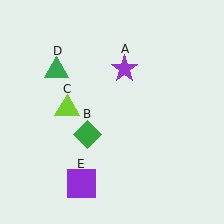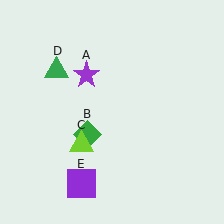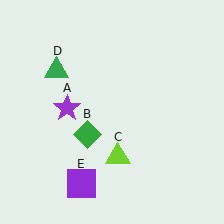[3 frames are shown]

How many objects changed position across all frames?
2 objects changed position: purple star (object A), lime triangle (object C).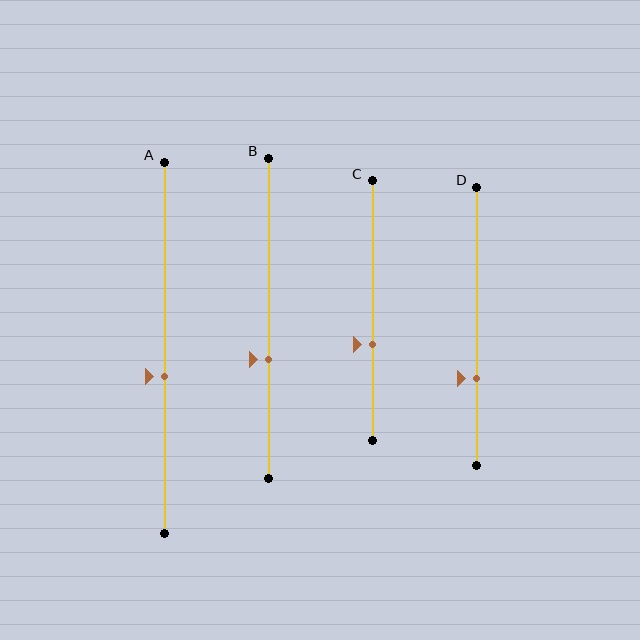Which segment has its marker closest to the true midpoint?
Segment A has its marker closest to the true midpoint.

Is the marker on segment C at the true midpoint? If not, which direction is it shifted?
No, the marker on segment C is shifted downward by about 13% of the segment length.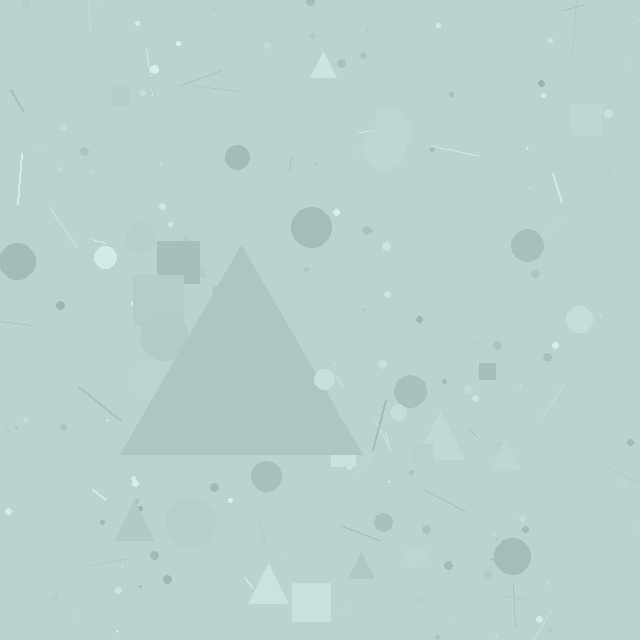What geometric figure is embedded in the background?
A triangle is embedded in the background.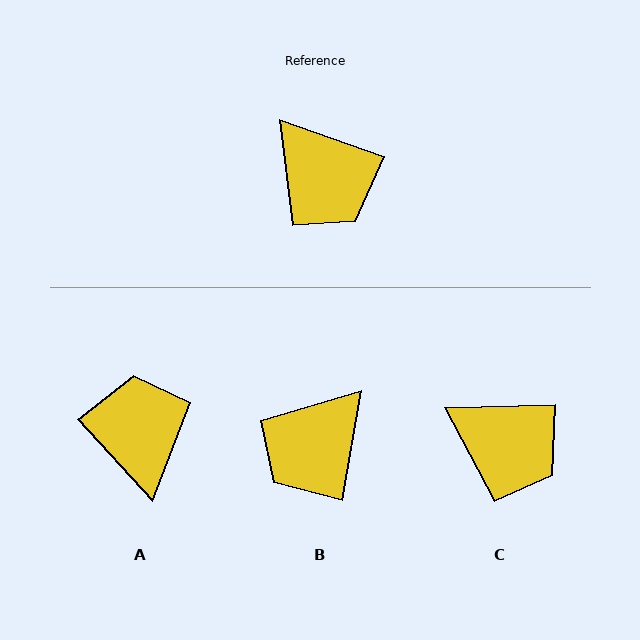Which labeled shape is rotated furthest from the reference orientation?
A, about 152 degrees away.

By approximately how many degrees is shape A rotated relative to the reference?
Approximately 152 degrees counter-clockwise.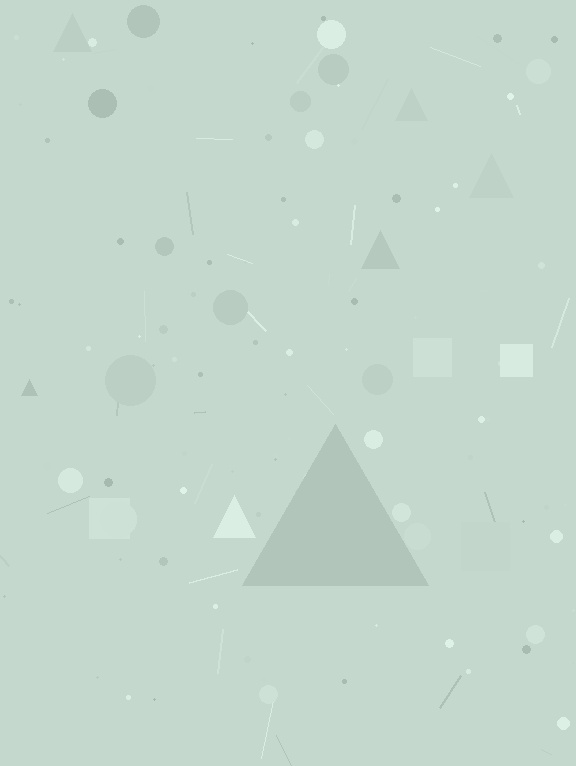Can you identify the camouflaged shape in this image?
The camouflaged shape is a triangle.